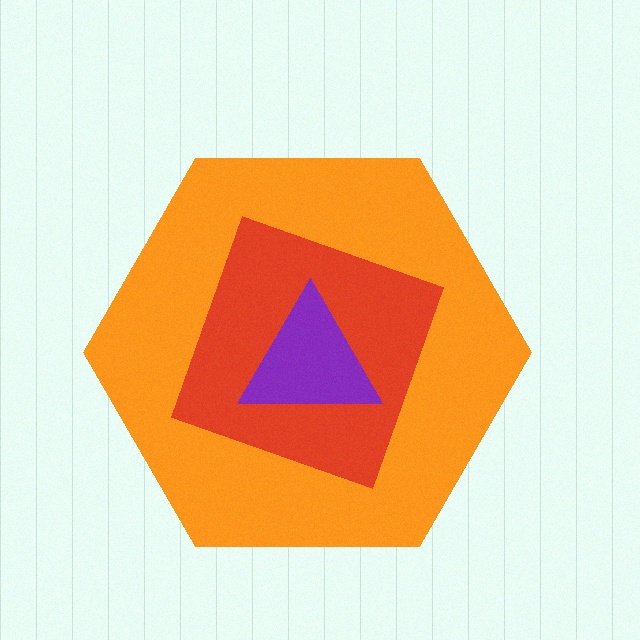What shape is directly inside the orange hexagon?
The red diamond.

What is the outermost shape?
The orange hexagon.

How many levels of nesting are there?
3.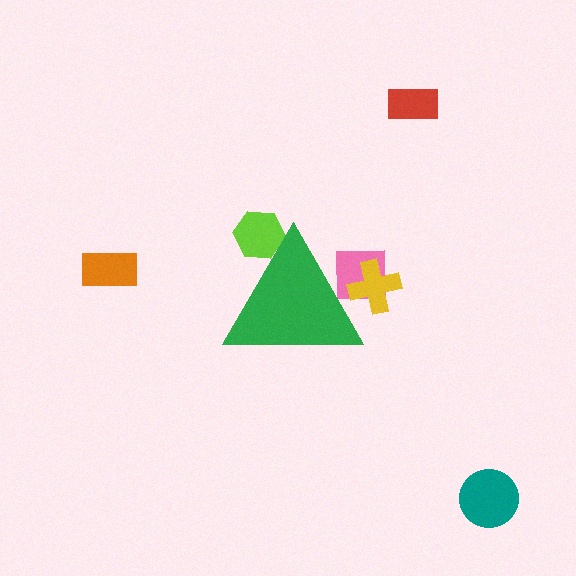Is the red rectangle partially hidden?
No, the red rectangle is fully visible.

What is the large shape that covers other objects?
A green triangle.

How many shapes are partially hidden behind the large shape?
3 shapes are partially hidden.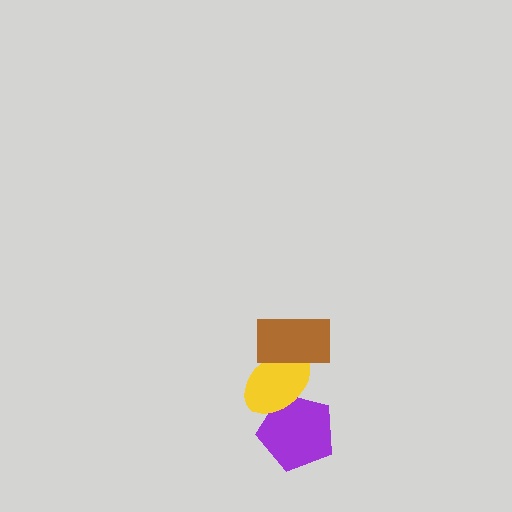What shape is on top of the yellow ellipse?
The brown rectangle is on top of the yellow ellipse.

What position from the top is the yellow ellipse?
The yellow ellipse is 2nd from the top.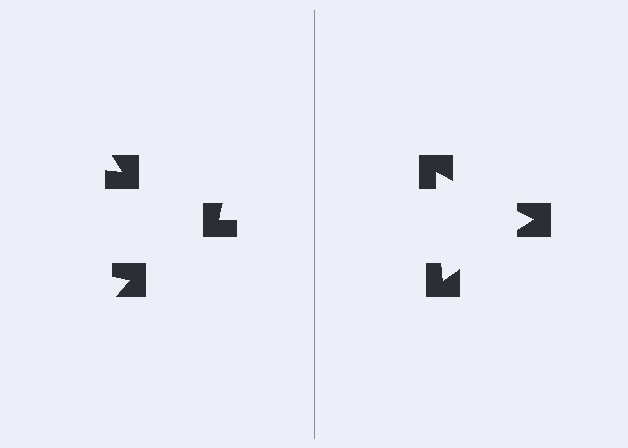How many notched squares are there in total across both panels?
6 — 3 on each side.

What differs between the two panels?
The notched squares are positioned identically on both sides; only the wedge orientations differ. On the right they align to a triangle; on the left they are misaligned.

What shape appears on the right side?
An illusory triangle.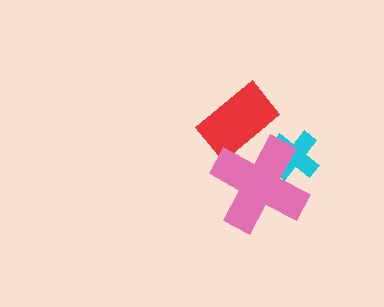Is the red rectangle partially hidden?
Yes, it is partially covered by another shape.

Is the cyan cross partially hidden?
Yes, it is partially covered by another shape.